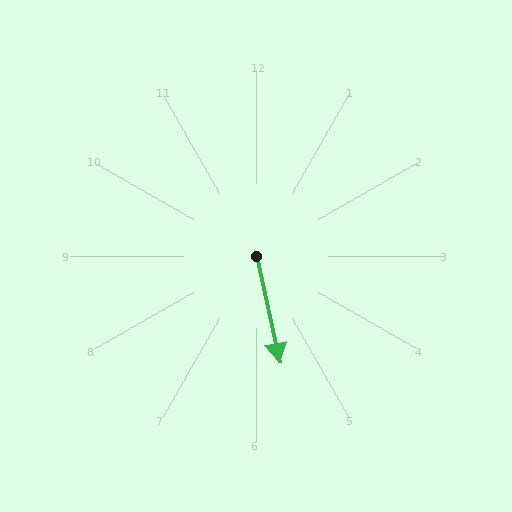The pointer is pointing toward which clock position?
Roughly 6 o'clock.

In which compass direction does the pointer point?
South.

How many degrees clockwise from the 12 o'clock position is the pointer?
Approximately 167 degrees.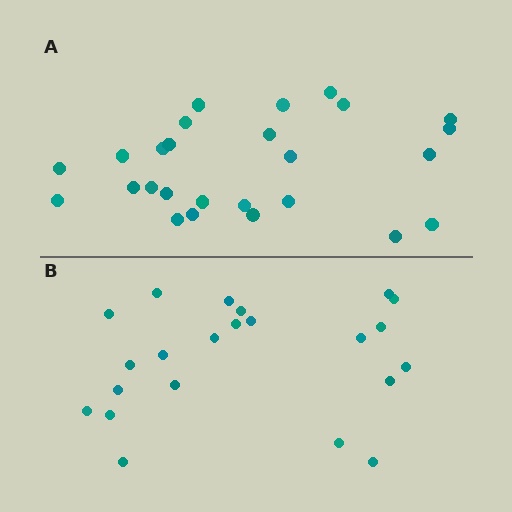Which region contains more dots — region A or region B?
Region A (the top region) has more dots.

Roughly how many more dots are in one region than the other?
Region A has about 4 more dots than region B.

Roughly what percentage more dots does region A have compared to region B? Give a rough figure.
About 20% more.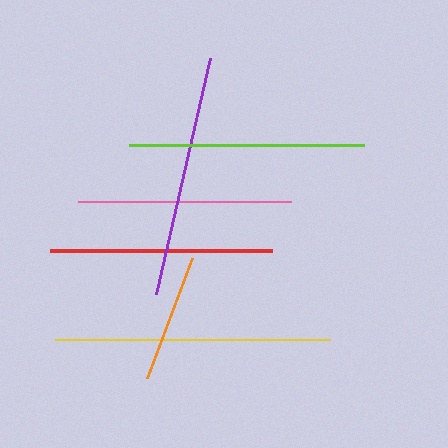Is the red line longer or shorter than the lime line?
The lime line is longer than the red line.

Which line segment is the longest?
The yellow line is the longest at approximately 275 pixels.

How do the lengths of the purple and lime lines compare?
The purple and lime lines are approximately the same length.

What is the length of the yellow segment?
The yellow segment is approximately 275 pixels long.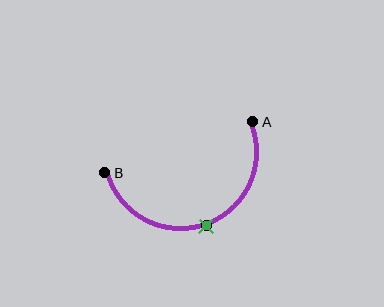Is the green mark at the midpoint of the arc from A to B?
Yes. The green mark lies on the arc at equal arc-length from both A and B — it is the arc midpoint.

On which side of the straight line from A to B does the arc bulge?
The arc bulges below the straight line connecting A and B.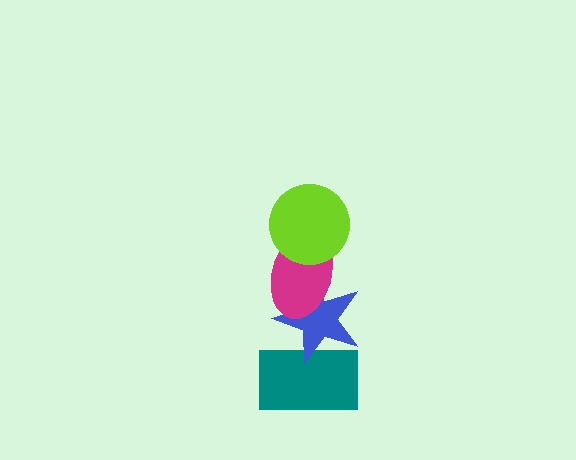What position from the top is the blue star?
The blue star is 3rd from the top.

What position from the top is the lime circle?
The lime circle is 1st from the top.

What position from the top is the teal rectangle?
The teal rectangle is 4th from the top.